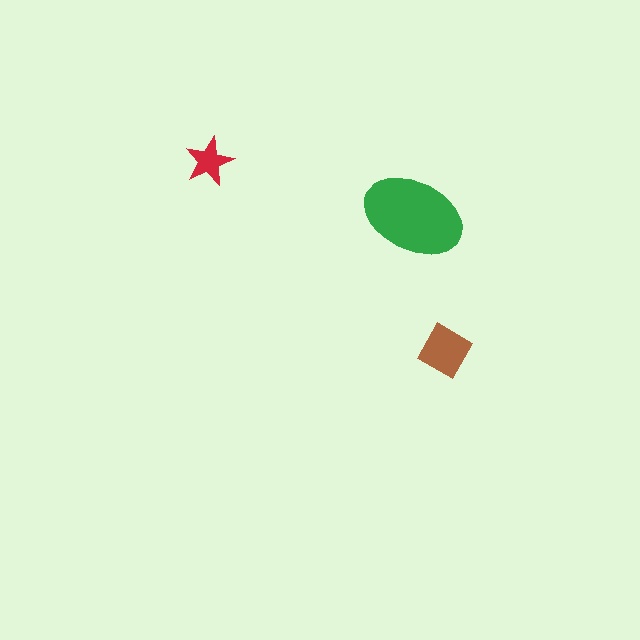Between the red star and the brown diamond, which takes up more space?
The brown diamond.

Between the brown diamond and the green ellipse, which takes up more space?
The green ellipse.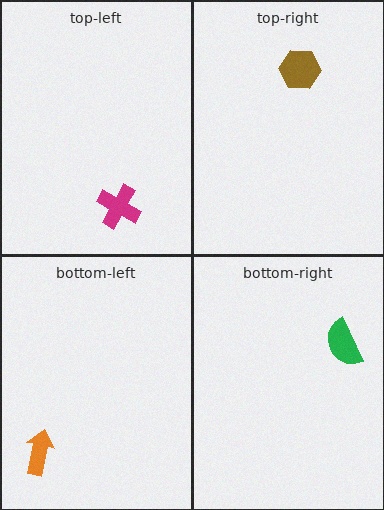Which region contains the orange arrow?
The bottom-left region.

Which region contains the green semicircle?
The bottom-right region.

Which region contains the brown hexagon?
The top-right region.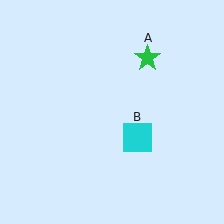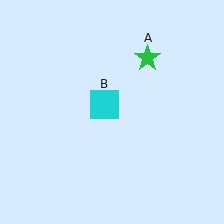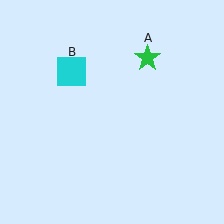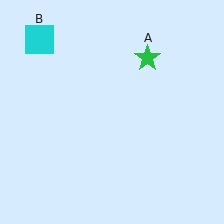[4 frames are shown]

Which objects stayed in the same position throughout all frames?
Green star (object A) remained stationary.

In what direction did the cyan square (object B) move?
The cyan square (object B) moved up and to the left.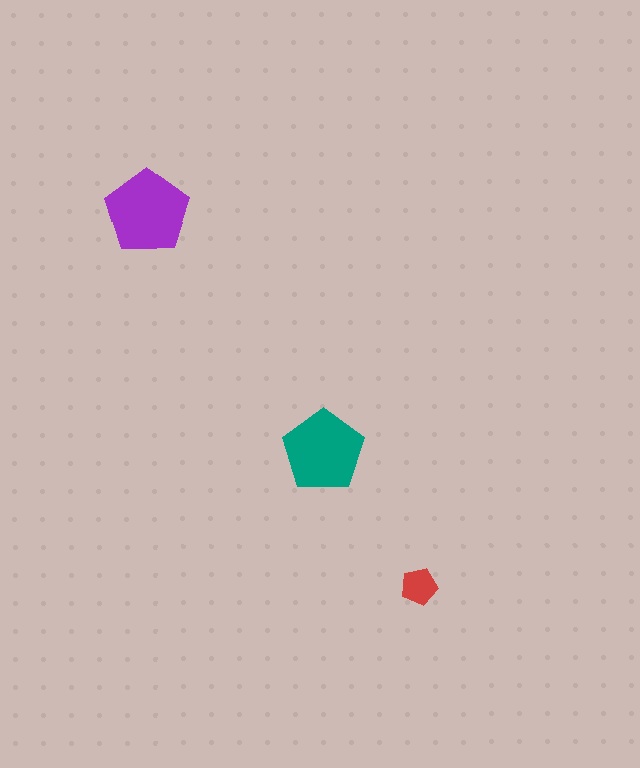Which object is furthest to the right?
The red pentagon is rightmost.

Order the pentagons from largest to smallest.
the purple one, the teal one, the red one.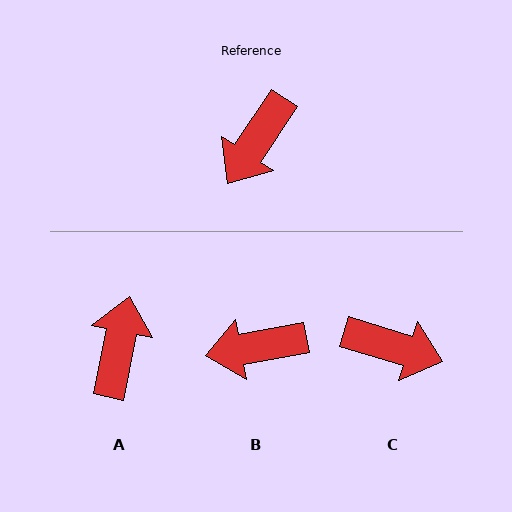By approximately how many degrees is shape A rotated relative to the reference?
Approximately 158 degrees clockwise.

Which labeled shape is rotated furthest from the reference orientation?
A, about 158 degrees away.